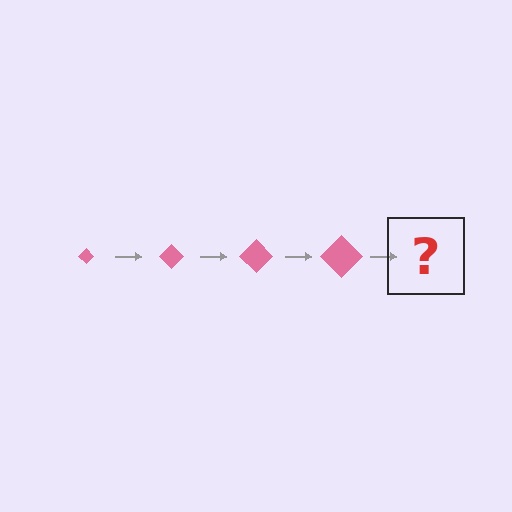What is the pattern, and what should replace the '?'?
The pattern is that the diamond gets progressively larger each step. The '?' should be a pink diamond, larger than the previous one.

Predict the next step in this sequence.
The next step is a pink diamond, larger than the previous one.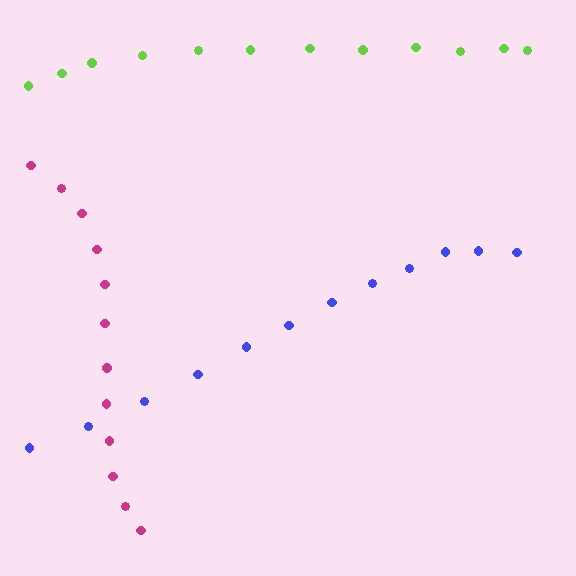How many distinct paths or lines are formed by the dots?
There are 3 distinct paths.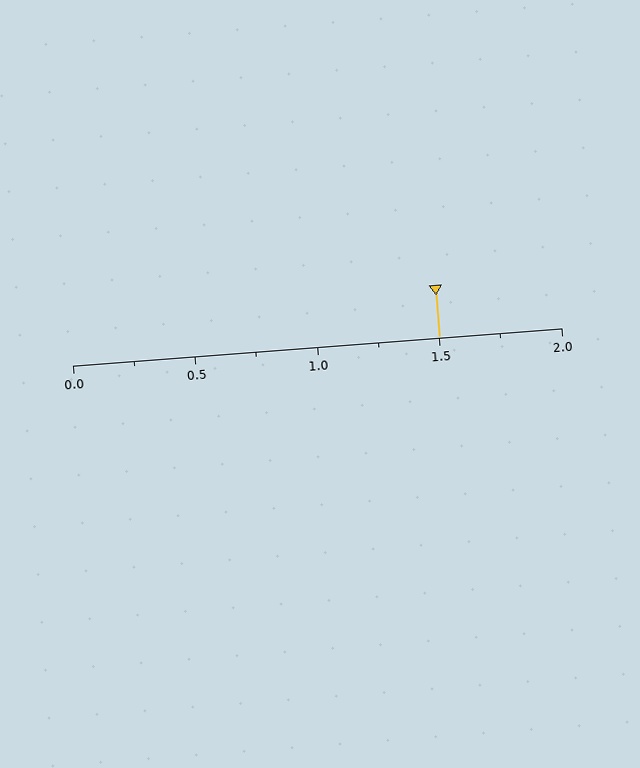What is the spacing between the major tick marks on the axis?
The major ticks are spaced 0.5 apart.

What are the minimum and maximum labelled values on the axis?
The axis runs from 0.0 to 2.0.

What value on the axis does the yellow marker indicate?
The marker indicates approximately 1.5.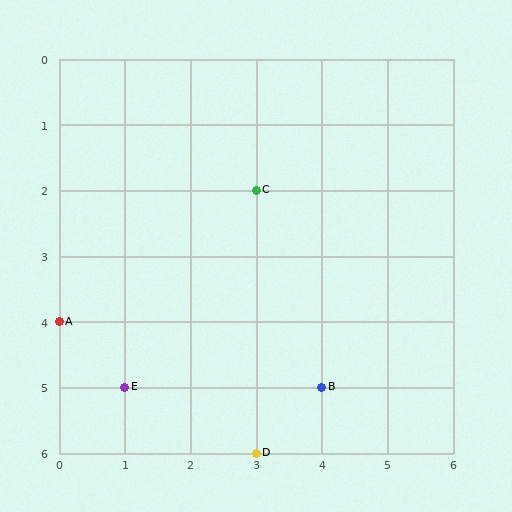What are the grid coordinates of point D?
Point D is at grid coordinates (3, 6).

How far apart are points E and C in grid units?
Points E and C are 2 columns and 3 rows apart (about 3.6 grid units diagonally).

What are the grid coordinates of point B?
Point B is at grid coordinates (4, 5).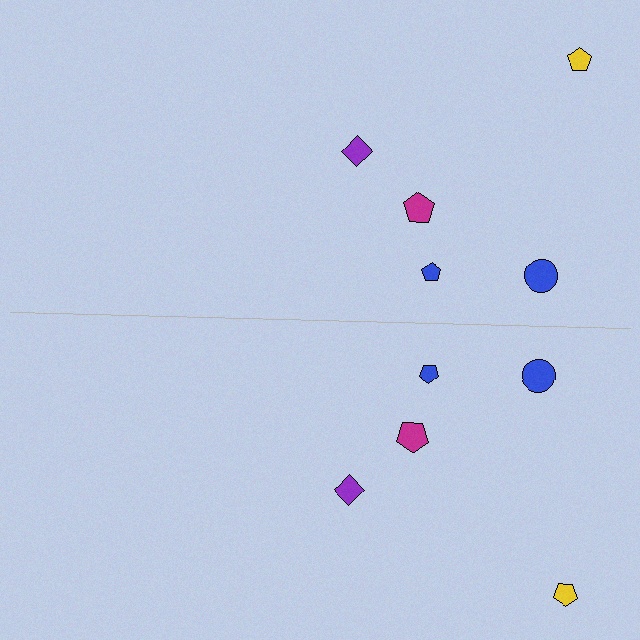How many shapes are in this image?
There are 10 shapes in this image.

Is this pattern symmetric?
Yes, this pattern has bilateral (reflection) symmetry.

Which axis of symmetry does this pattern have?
The pattern has a horizontal axis of symmetry running through the center of the image.